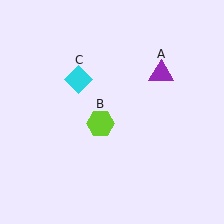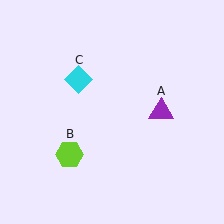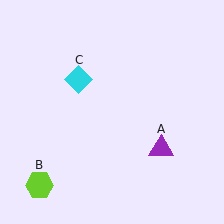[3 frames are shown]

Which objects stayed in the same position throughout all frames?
Cyan diamond (object C) remained stationary.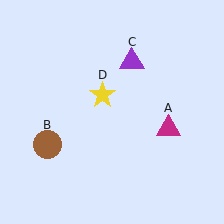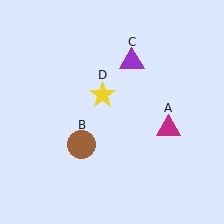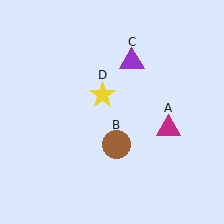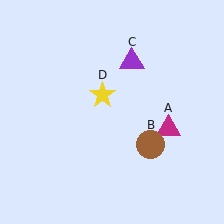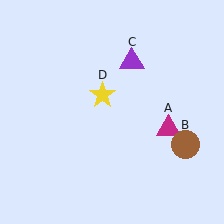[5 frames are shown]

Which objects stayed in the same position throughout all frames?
Magenta triangle (object A) and purple triangle (object C) and yellow star (object D) remained stationary.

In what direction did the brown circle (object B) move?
The brown circle (object B) moved right.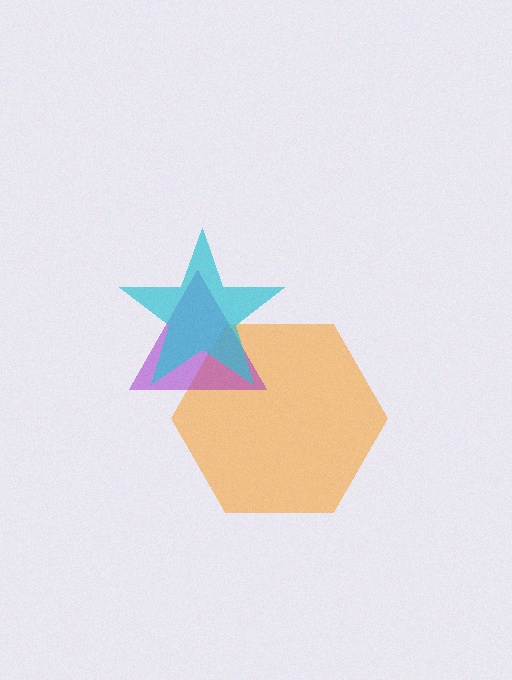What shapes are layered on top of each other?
The layered shapes are: an orange hexagon, a purple triangle, a cyan star.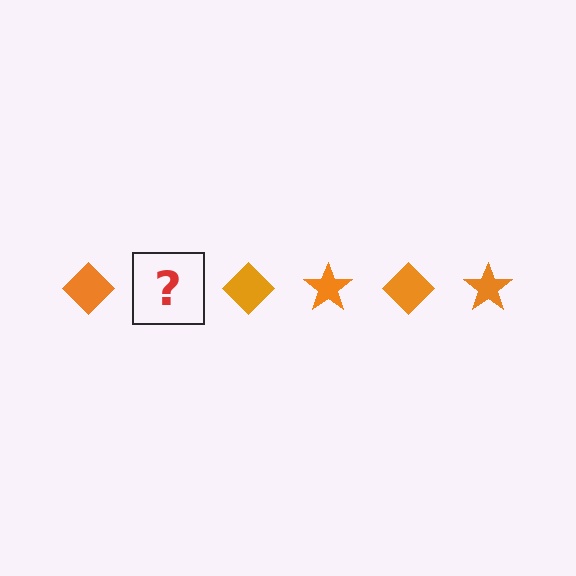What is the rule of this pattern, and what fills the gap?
The rule is that the pattern cycles through diamond, star shapes in orange. The gap should be filled with an orange star.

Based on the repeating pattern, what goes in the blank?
The blank should be an orange star.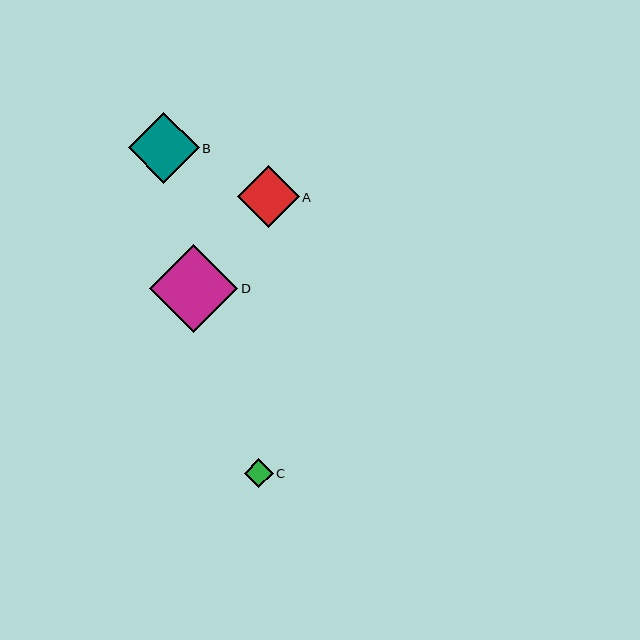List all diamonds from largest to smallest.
From largest to smallest: D, B, A, C.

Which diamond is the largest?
Diamond D is the largest with a size of approximately 88 pixels.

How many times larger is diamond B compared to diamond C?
Diamond B is approximately 2.4 times the size of diamond C.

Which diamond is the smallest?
Diamond C is the smallest with a size of approximately 29 pixels.